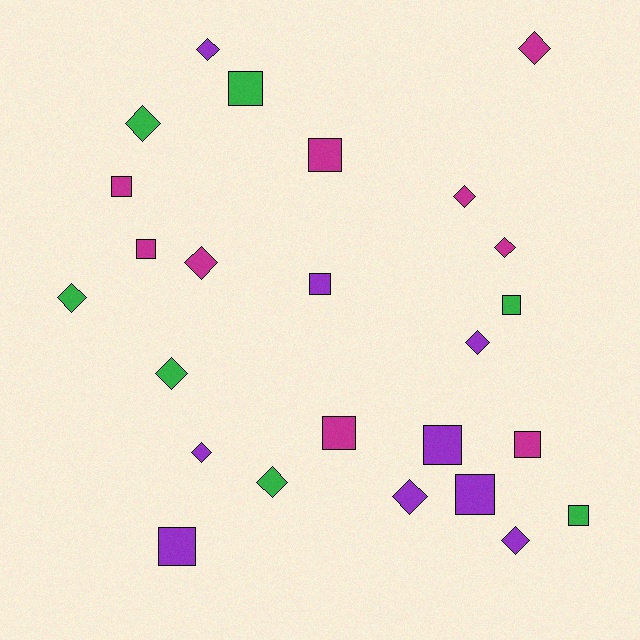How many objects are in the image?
There are 25 objects.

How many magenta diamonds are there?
There are 4 magenta diamonds.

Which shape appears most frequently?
Diamond, with 13 objects.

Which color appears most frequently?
Magenta, with 9 objects.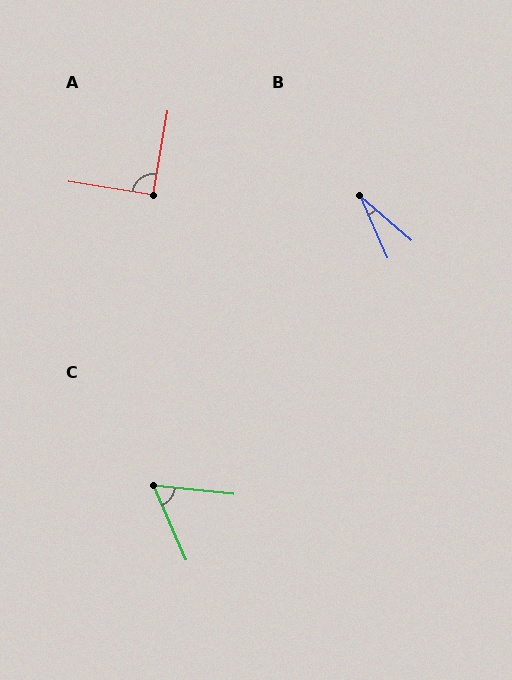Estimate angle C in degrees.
Approximately 61 degrees.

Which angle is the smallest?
B, at approximately 26 degrees.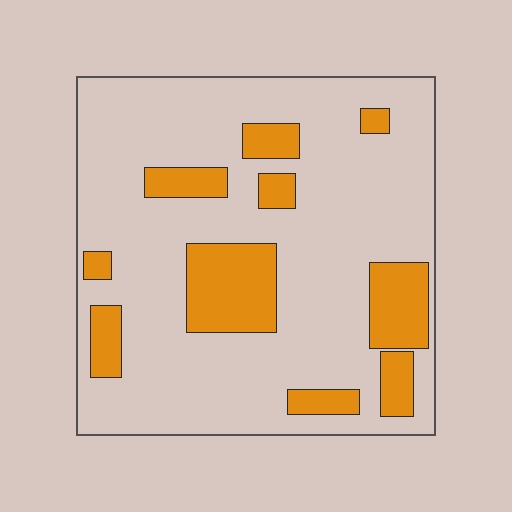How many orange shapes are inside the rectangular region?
10.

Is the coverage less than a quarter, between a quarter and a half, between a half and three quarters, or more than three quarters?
Less than a quarter.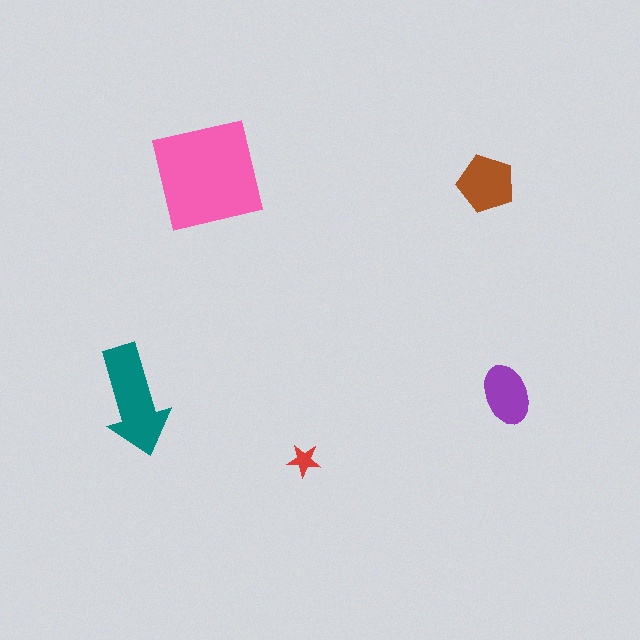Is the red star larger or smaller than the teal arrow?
Smaller.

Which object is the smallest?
The red star.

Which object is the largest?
The pink square.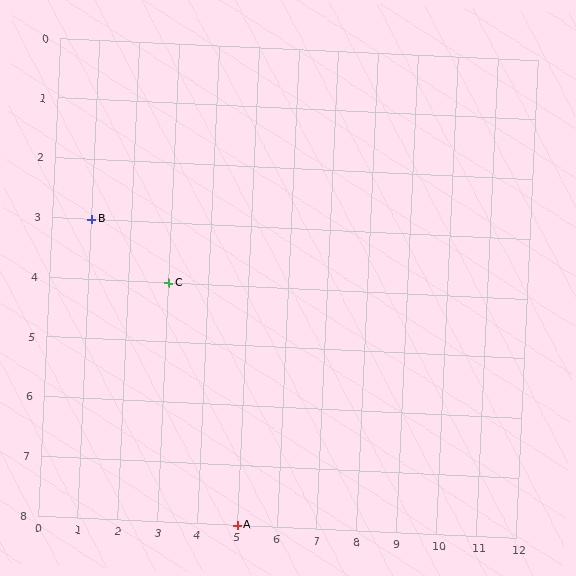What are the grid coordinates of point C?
Point C is at grid coordinates (3, 4).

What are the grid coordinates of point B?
Point B is at grid coordinates (1, 3).